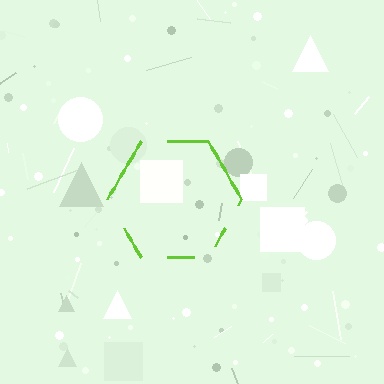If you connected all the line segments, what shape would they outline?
They would outline a hexagon.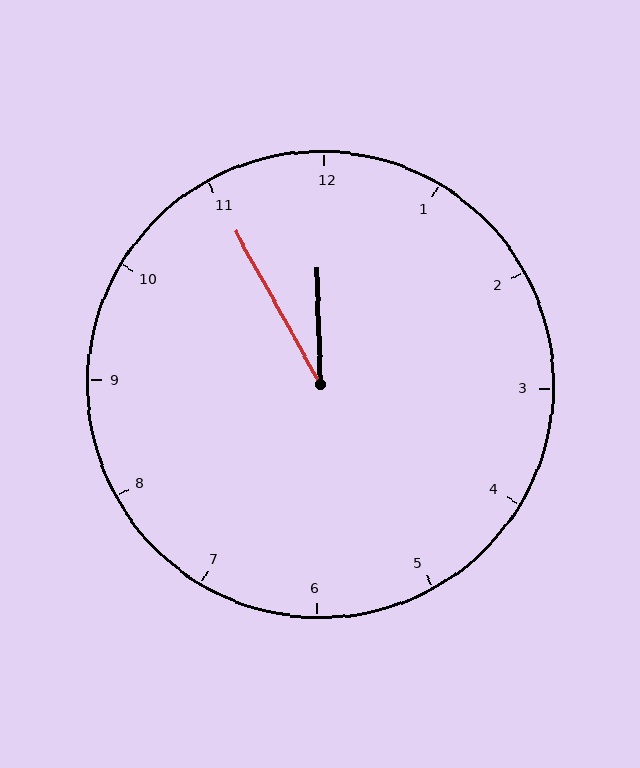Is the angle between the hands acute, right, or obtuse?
It is acute.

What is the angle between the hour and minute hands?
Approximately 28 degrees.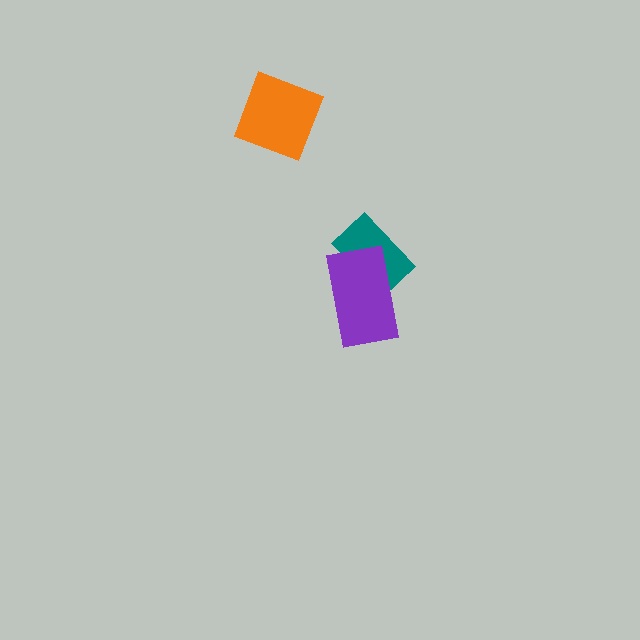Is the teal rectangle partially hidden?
Yes, it is partially covered by another shape.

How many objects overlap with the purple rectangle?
1 object overlaps with the purple rectangle.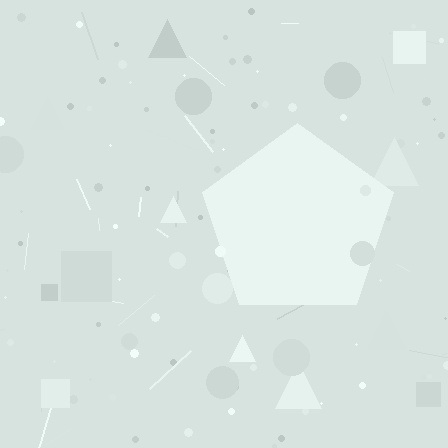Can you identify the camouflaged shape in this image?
The camouflaged shape is a pentagon.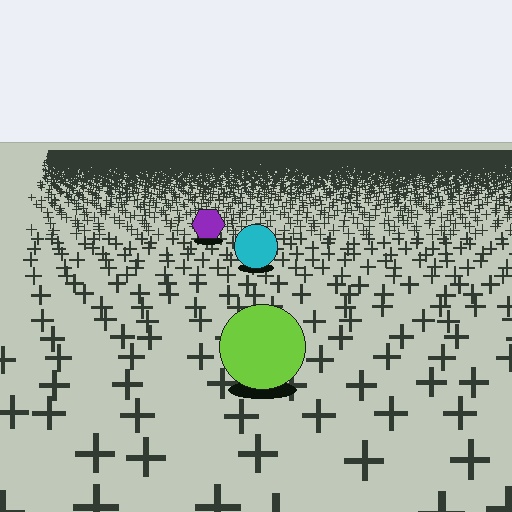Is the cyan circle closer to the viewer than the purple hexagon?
Yes. The cyan circle is closer — you can tell from the texture gradient: the ground texture is coarser near it.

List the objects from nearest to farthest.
From nearest to farthest: the lime circle, the cyan circle, the purple hexagon.